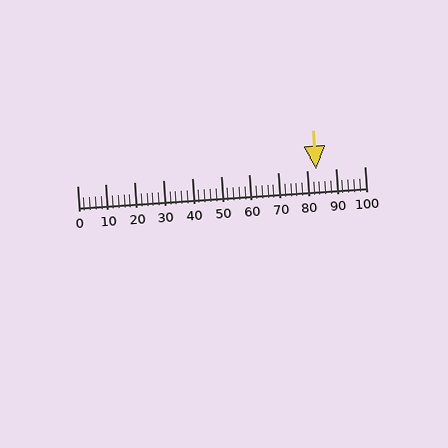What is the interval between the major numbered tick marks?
The major tick marks are spaced 10 units apart.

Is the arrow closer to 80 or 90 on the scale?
The arrow is closer to 80.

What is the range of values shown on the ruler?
The ruler shows values from 0 to 100.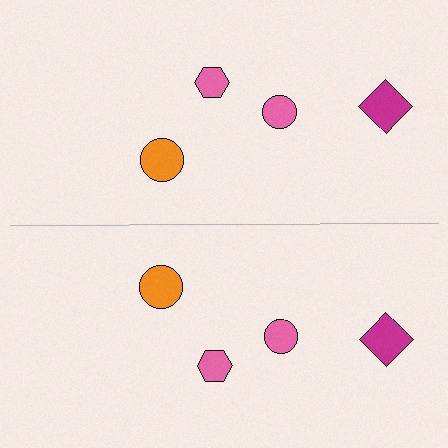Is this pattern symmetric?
Yes, this pattern has bilateral (reflection) symmetry.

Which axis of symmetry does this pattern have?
The pattern has a horizontal axis of symmetry running through the center of the image.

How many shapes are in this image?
There are 8 shapes in this image.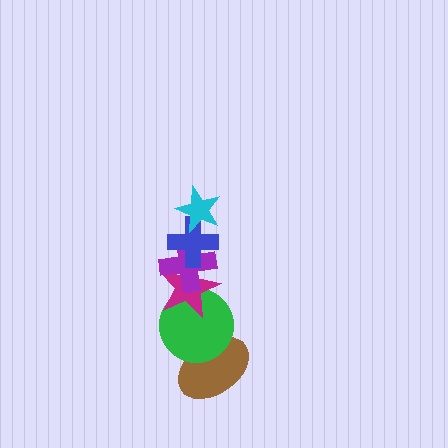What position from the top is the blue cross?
The blue cross is 2nd from the top.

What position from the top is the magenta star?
The magenta star is 4th from the top.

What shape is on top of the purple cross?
The blue cross is on top of the purple cross.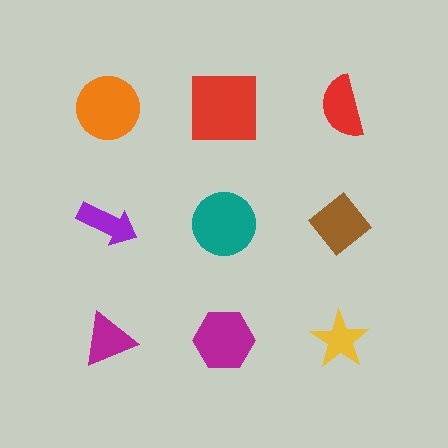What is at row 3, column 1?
A magenta triangle.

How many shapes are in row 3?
3 shapes.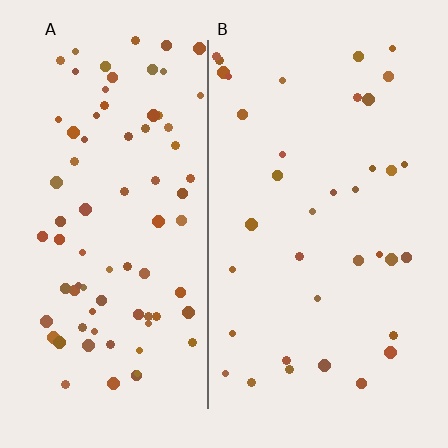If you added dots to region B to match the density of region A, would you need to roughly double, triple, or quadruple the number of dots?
Approximately double.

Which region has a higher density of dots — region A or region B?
A (the left).